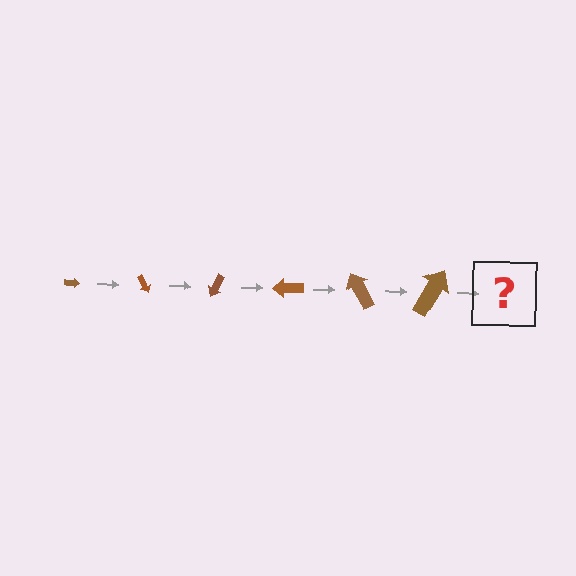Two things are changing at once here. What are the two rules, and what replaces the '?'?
The two rules are that the arrow grows larger each step and it rotates 60 degrees each step. The '?' should be an arrow, larger than the previous one and rotated 360 degrees from the start.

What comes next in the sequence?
The next element should be an arrow, larger than the previous one and rotated 360 degrees from the start.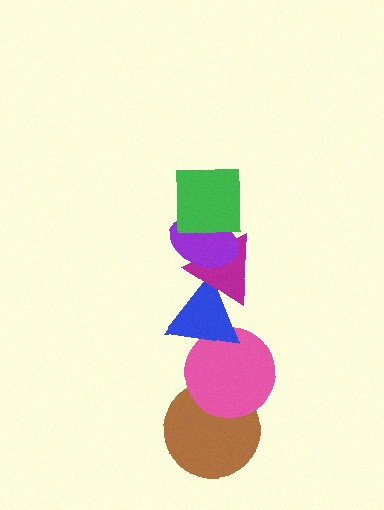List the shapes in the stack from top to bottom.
From top to bottom: the green square, the purple ellipse, the magenta triangle, the blue triangle, the pink circle, the brown circle.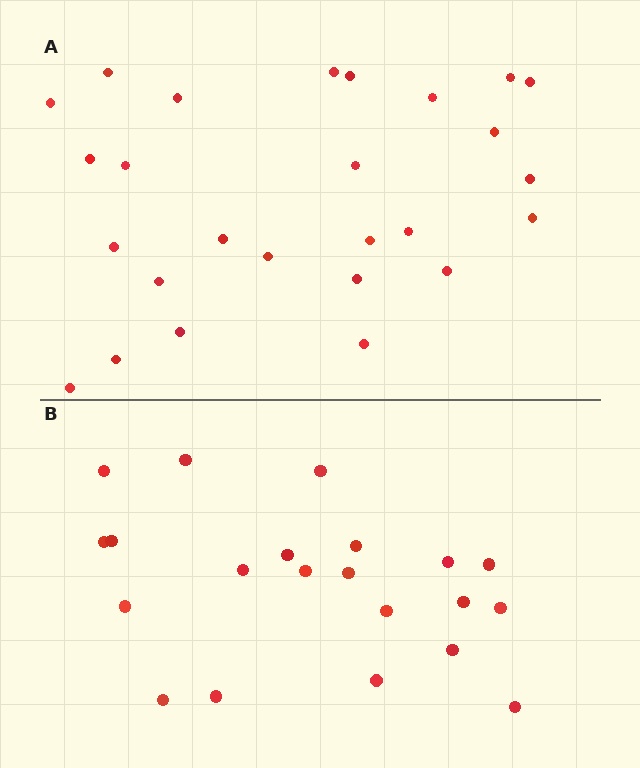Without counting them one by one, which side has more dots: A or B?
Region A (the top region) has more dots.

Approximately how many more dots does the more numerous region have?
Region A has about 5 more dots than region B.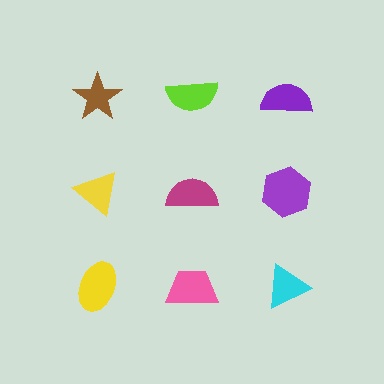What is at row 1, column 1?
A brown star.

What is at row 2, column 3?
A purple hexagon.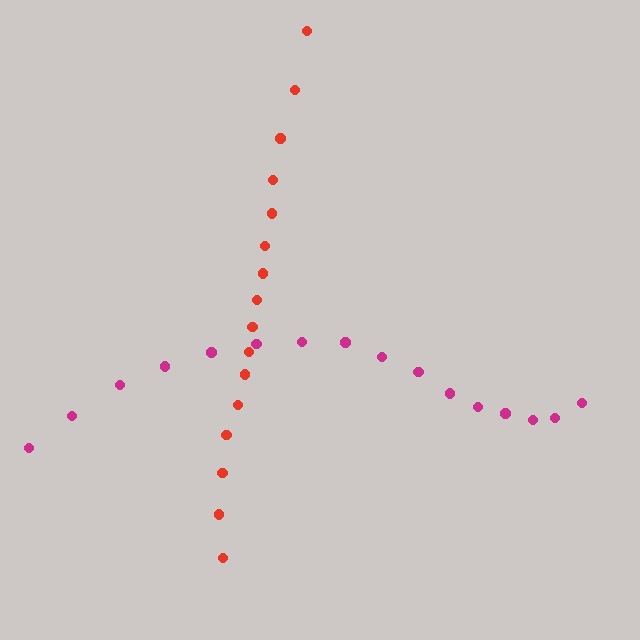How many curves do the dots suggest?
There are 2 distinct paths.